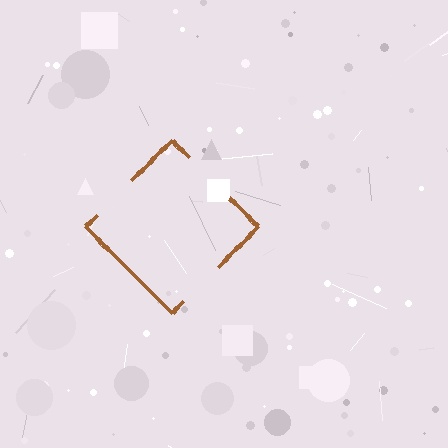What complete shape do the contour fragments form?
The contour fragments form a diamond.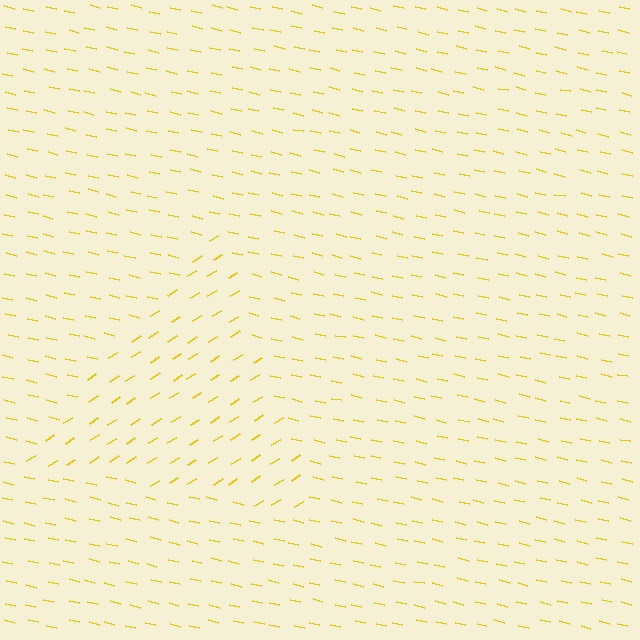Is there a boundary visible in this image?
Yes, there is a texture boundary formed by a change in line orientation.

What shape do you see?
I see a triangle.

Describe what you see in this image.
The image is filled with small yellow line segments. A triangle region in the image has lines oriented differently from the surrounding lines, creating a visible texture boundary.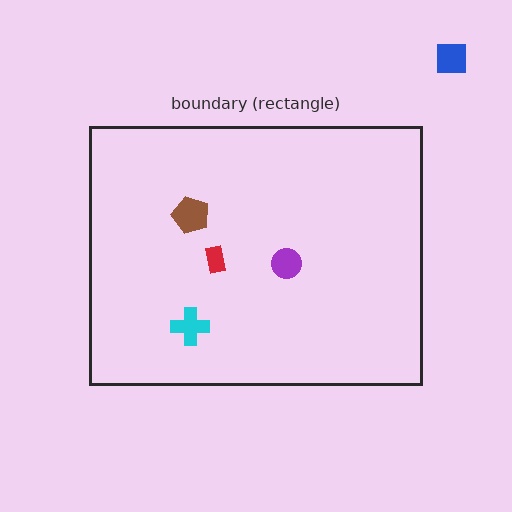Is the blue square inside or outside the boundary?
Outside.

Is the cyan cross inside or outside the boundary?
Inside.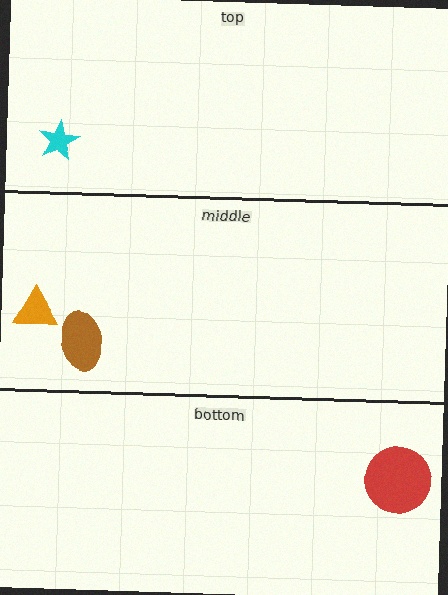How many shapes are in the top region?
1.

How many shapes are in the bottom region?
1.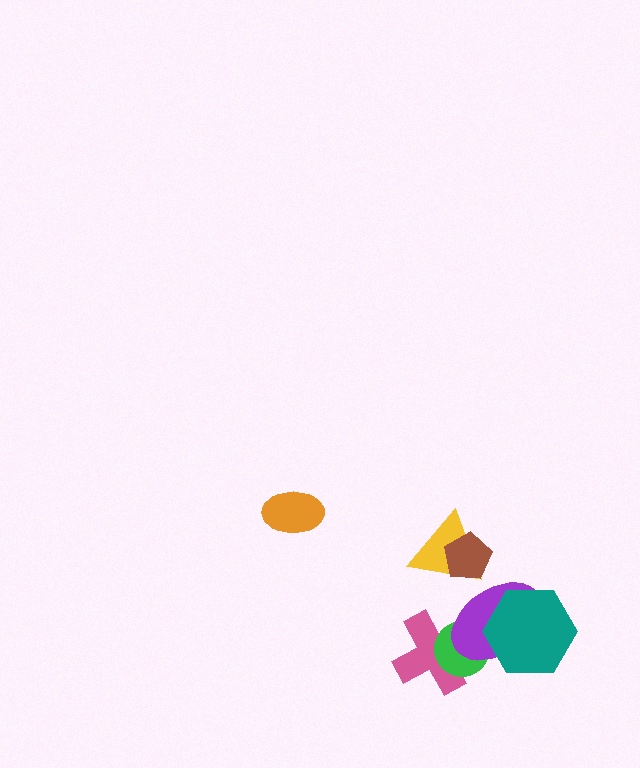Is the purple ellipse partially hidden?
Yes, it is partially covered by another shape.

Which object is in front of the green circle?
The purple ellipse is in front of the green circle.